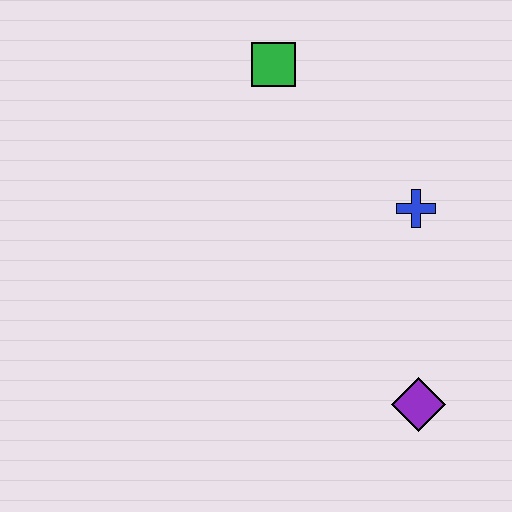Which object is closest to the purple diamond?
The blue cross is closest to the purple diamond.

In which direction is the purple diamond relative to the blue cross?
The purple diamond is below the blue cross.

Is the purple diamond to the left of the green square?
No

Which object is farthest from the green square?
The purple diamond is farthest from the green square.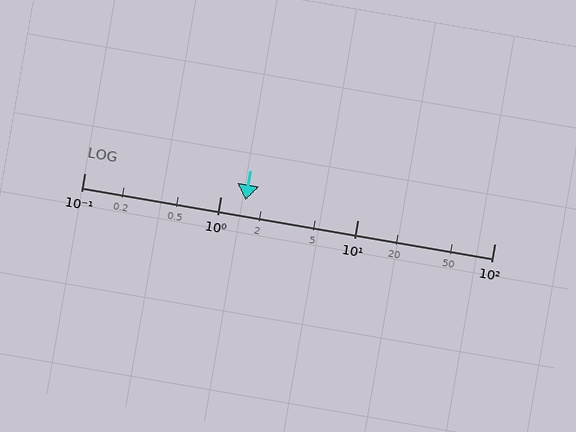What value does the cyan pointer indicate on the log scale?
The pointer indicates approximately 1.5.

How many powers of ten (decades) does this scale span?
The scale spans 3 decades, from 0.1 to 100.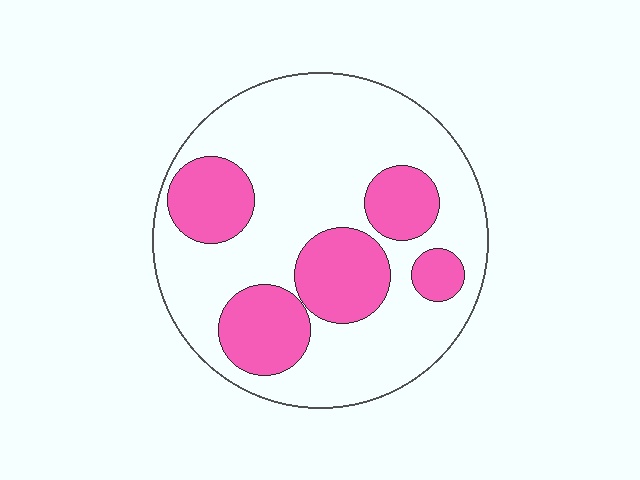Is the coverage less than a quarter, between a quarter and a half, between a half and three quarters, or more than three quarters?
Between a quarter and a half.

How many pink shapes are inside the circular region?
5.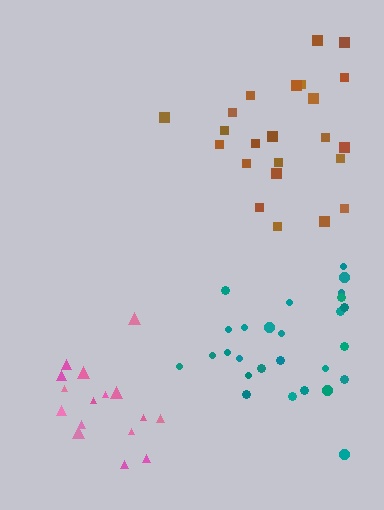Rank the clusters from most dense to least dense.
pink, teal, brown.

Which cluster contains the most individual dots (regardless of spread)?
Teal (27).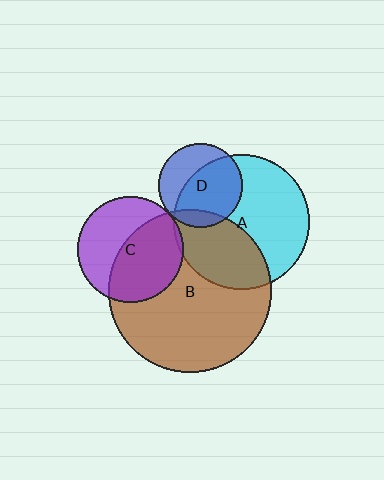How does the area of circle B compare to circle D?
Approximately 3.8 times.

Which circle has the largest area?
Circle B (brown).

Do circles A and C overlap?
Yes.